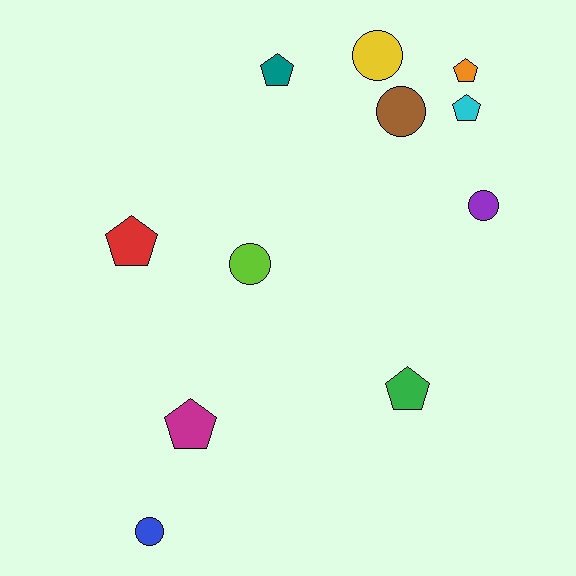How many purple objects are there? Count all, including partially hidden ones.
There is 1 purple object.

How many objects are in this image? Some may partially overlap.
There are 11 objects.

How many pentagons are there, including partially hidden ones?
There are 6 pentagons.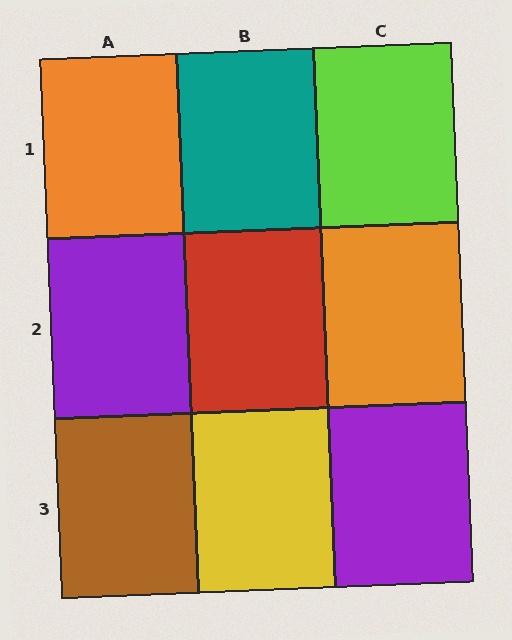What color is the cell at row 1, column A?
Orange.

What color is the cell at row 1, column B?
Teal.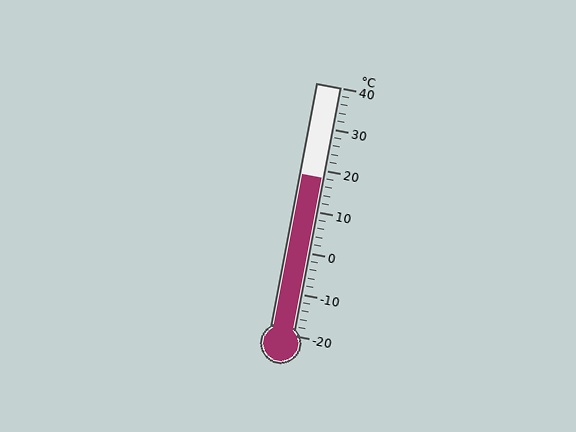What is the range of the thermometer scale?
The thermometer scale ranges from -20°C to 40°C.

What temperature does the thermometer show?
The thermometer shows approximately 18°C.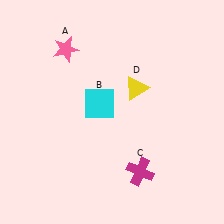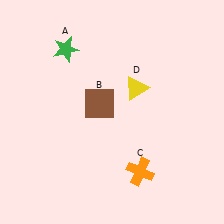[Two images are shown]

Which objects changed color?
A changed from pink to green. B changed from cyan to brown. C changed from magenta to orange.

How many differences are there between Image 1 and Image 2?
There are 3 differences between the two images.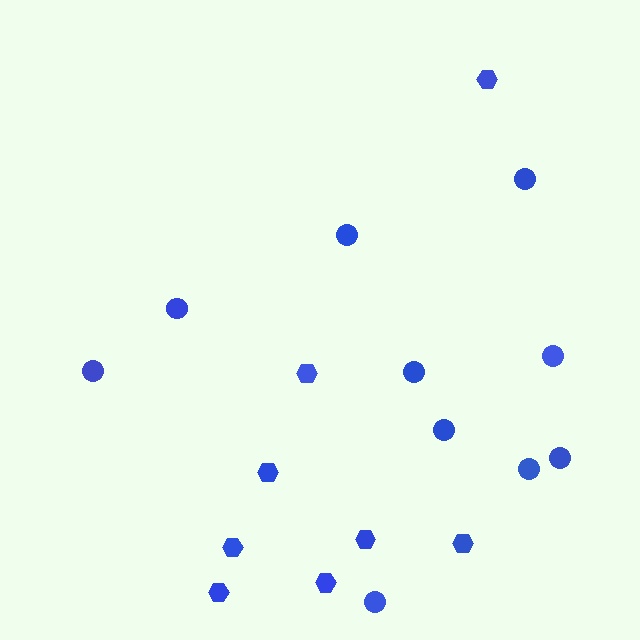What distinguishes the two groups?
There are 2 groups: one group of circles (10) and one group of hexagons (8).